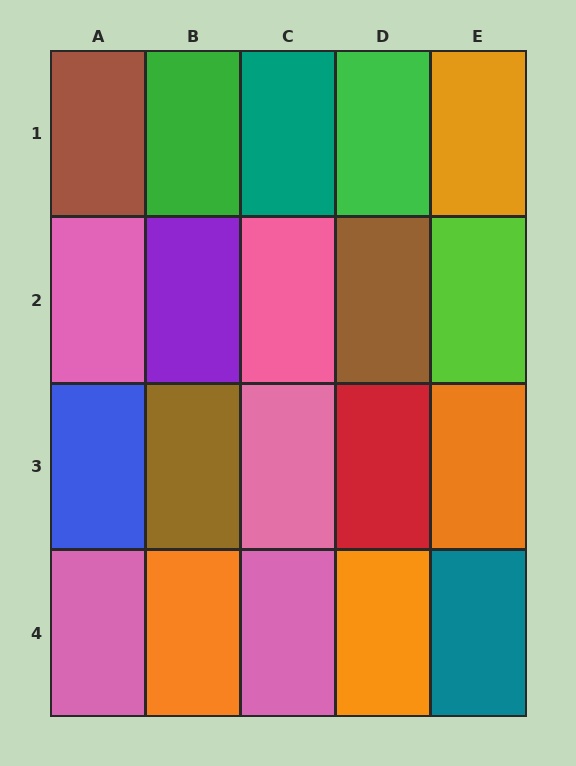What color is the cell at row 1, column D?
Green.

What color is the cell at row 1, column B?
Green.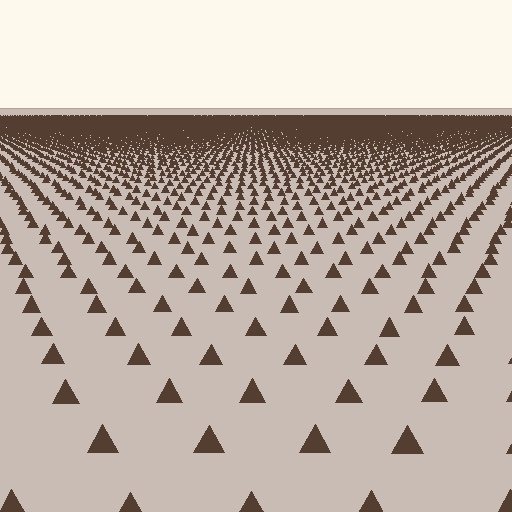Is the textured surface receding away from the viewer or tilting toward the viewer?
The surface is receding away from the viewer. Texture elements get smaller and denser toward the top.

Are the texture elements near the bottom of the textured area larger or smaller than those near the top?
Larger. Near the bottom, elements are closer to the viewer and appear at a bigger on-screen size.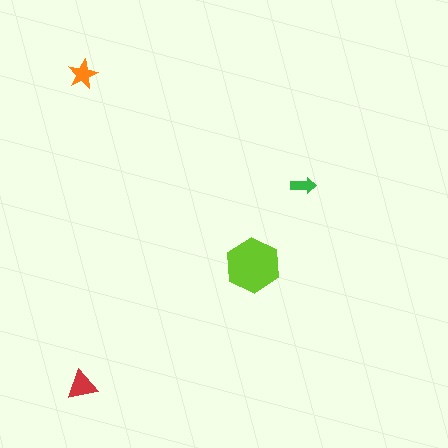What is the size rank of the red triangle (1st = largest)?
2nd.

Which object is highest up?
The orange star is topmost.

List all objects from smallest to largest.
The green arrow, the orange star, the red triangle, the lime hexagon.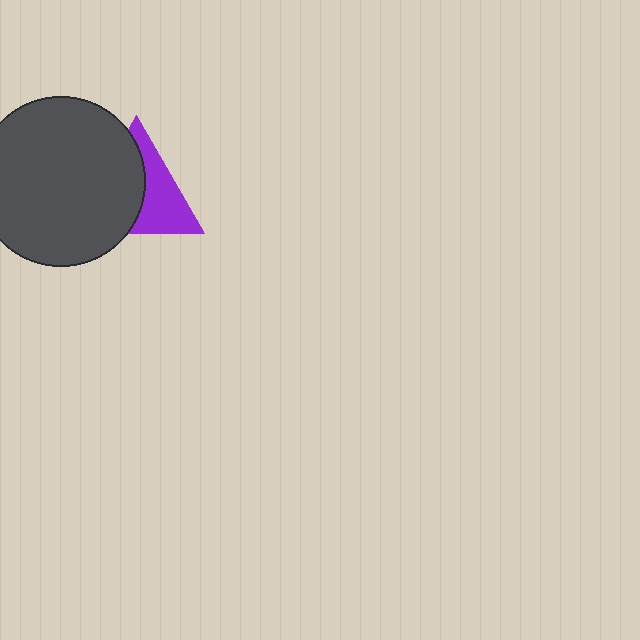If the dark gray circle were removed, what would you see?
You would see the complete purple triangle.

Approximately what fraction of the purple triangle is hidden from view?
Roughly 54% of the purple triangle is hidden behind the dark gray circle.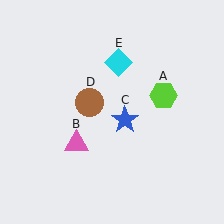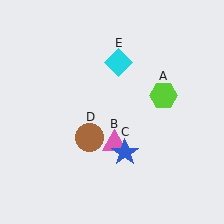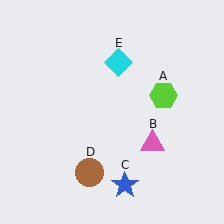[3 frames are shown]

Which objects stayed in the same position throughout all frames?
Lime hexagon (object A) and cyan diamond (object E) remained stationary.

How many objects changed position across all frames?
3 objects changed position: pink triangle (object B), blue star (object C), brown circle (object D).